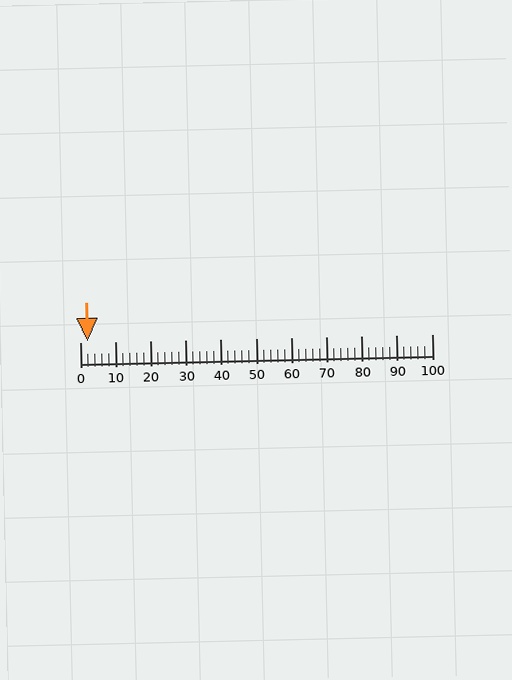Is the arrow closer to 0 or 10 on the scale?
The arrow is closer to 0.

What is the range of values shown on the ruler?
The ruler shows values from 0 to 100.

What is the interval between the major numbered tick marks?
The major tick marks are spaced 10 units apart.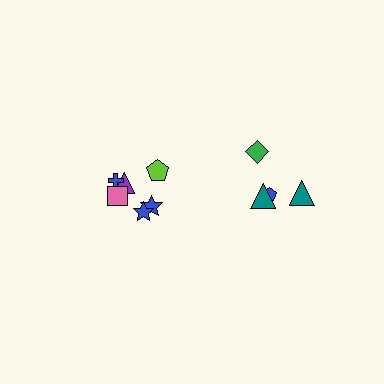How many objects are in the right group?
There are 4 objects.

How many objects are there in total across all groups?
There are 10 objects.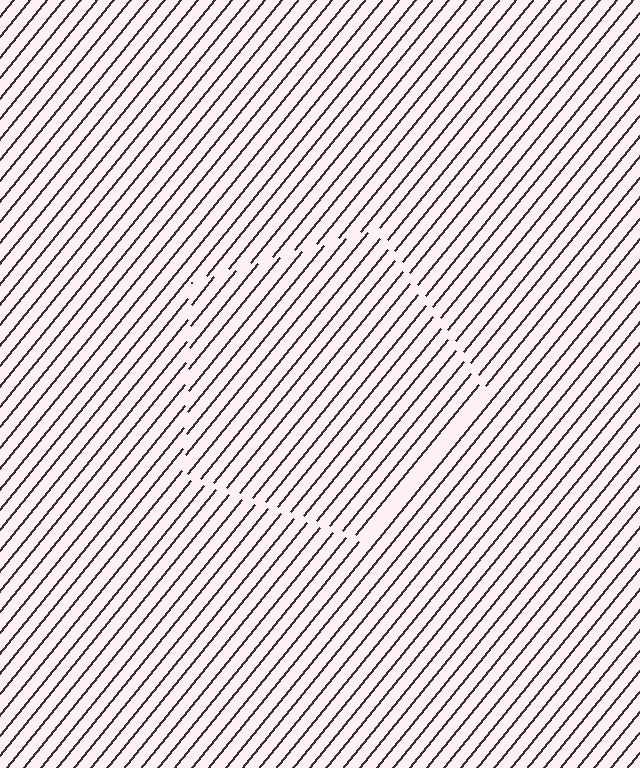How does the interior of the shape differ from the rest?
The interior of the shape contains the same grating, shifted by half a period — the contour is defined by the phase discontinuity where line-ends from the inner and outer gratings abut.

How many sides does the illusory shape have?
5 sides — the line-ends trace a pentagon.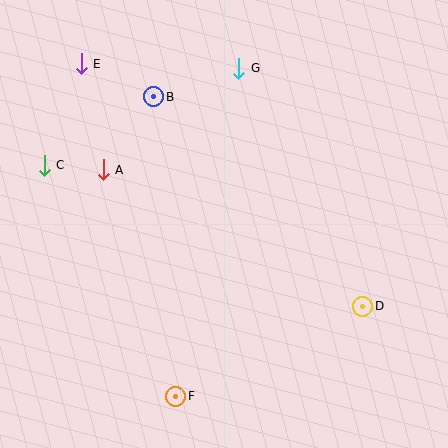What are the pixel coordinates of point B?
Point B is at (154, 97).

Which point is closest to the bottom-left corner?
Point F is closest to the bottom-left corner.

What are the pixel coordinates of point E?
Point E is at (81, 64).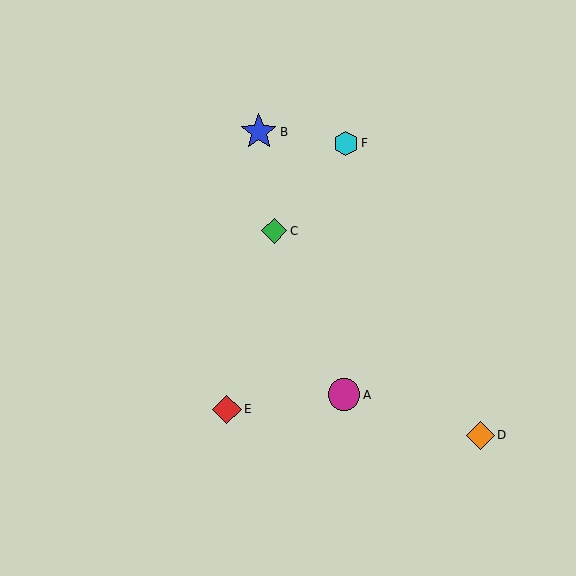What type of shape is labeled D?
Shape D is an orange diamond.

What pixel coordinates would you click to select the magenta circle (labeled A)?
Click at (344, 395) to select the magenta circle A.